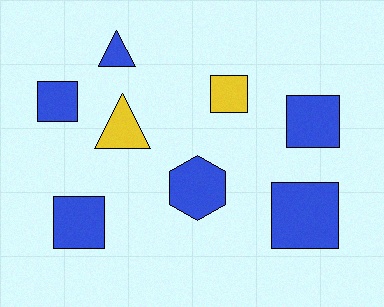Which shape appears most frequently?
Square, with 5 objects.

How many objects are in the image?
There are 8 objects.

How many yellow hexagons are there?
There are no yellow hexagons.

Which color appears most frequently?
Blue, with 6 objects.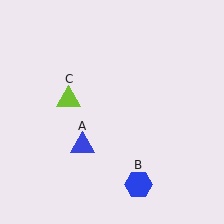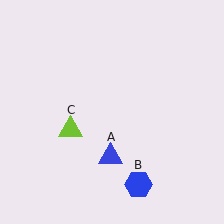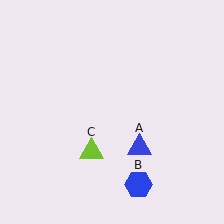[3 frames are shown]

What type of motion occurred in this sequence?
The blue triangle (object A), lime triangle (object C) rotated counterclockwise around the center of the scene.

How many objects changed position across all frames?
2 objects changed position: blue triangle (object A), lime triangle (object C).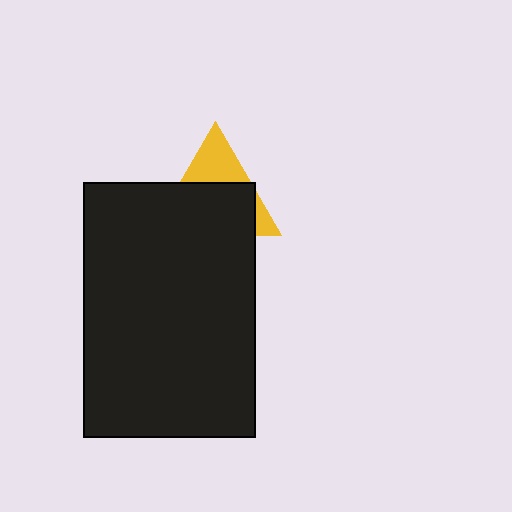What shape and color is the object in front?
The object in front is a black rectangle.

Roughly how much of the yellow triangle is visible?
A small part of it is visible (roughly 36%).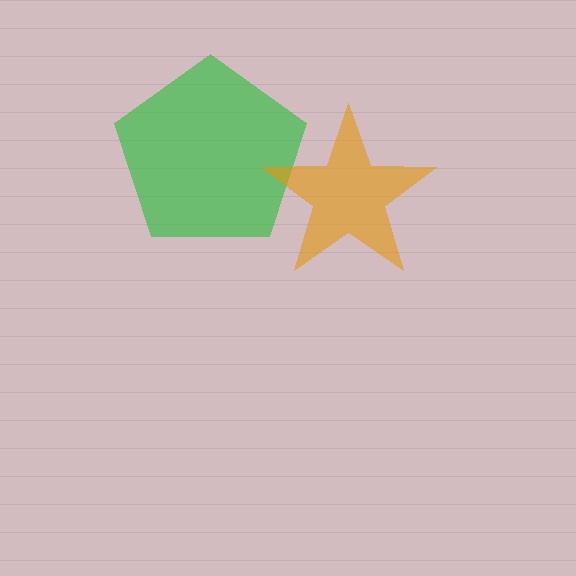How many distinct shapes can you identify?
There are 2 distinct shapes: a green pentagon, an orange star.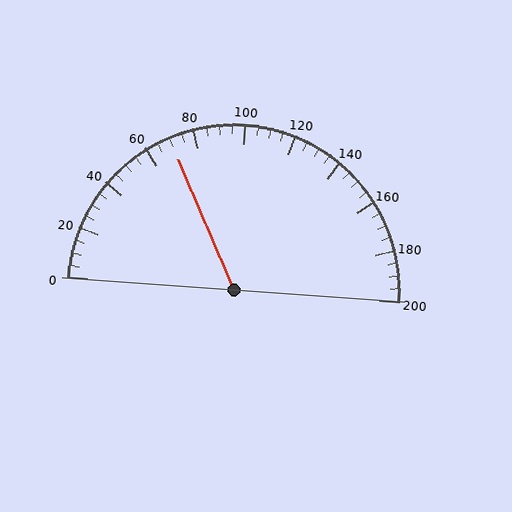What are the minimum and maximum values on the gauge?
The gauge ranges from 0 to 200.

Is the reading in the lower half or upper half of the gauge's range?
The reading is in the lower half of the range (0 to 200).